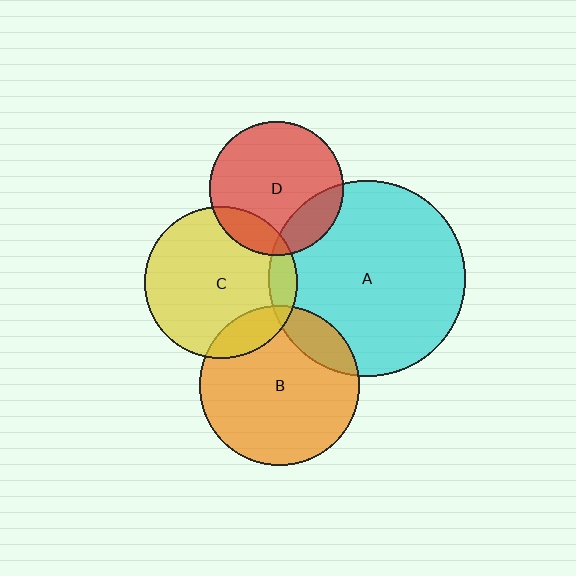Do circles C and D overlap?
Yes.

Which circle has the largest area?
Circle A (cyan).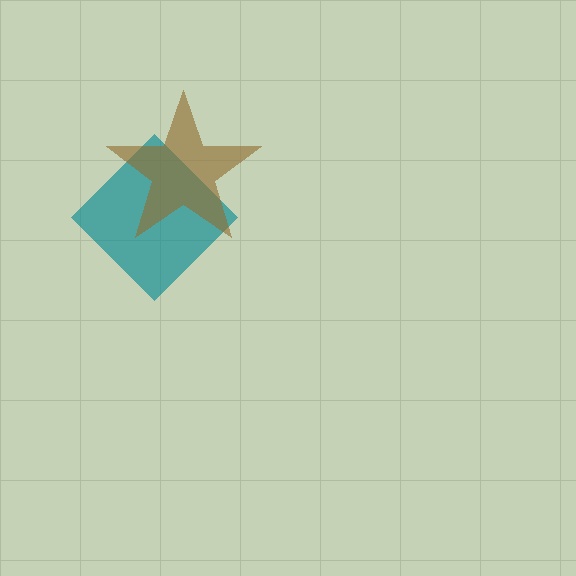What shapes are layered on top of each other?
The layered shapes are: a teal diamond, a brown star.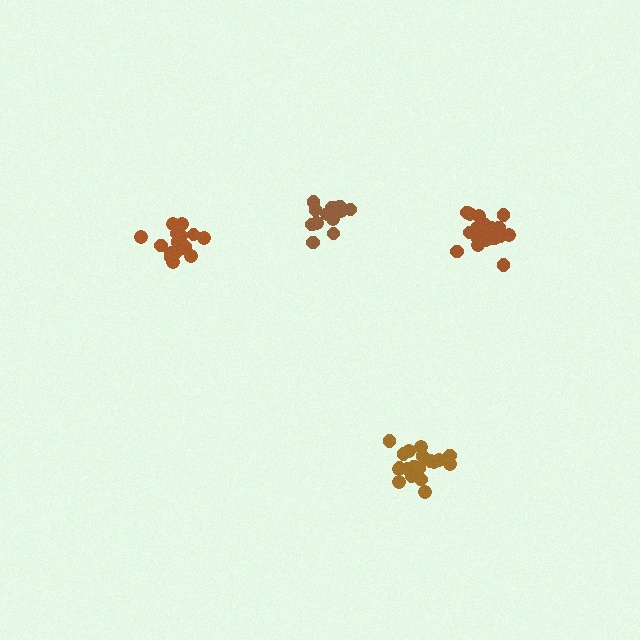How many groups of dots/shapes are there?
There are 4 groups.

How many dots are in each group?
Group 1: 18 dots, Group 2: 19 dots, Group 3: 19 dots, Group 4: 14 dots (70 total).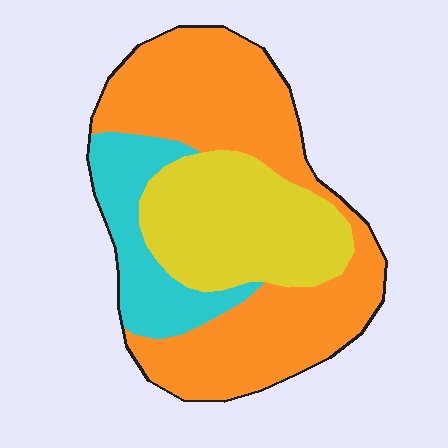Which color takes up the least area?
Cyan, at roughly 15%.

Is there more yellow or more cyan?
Yellow.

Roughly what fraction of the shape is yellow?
Yellow takes up between a sixth and a third of the shape.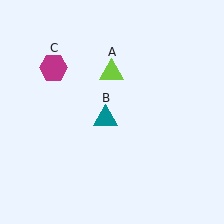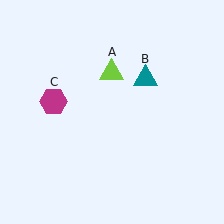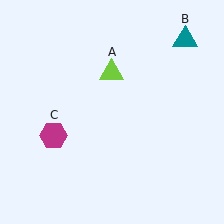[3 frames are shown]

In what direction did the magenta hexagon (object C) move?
The magenta hexagon (object C) moved down.